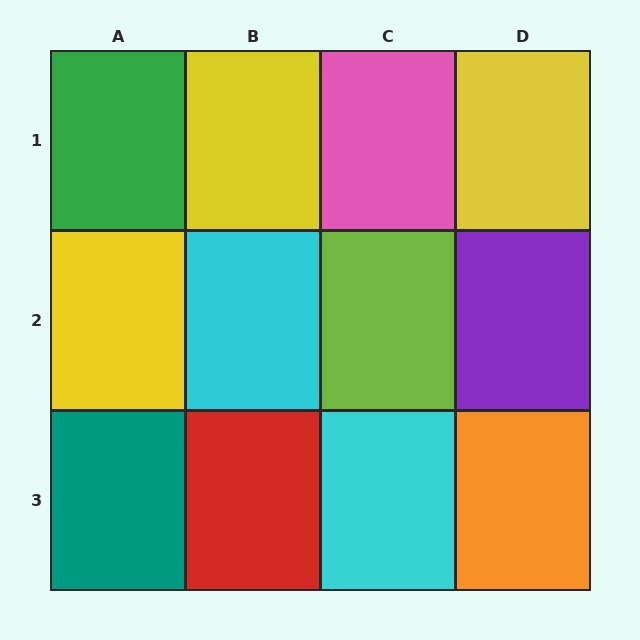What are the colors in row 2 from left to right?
Yellow, cyan, lime, purple.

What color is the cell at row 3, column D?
Orange.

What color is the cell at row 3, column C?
Cyan.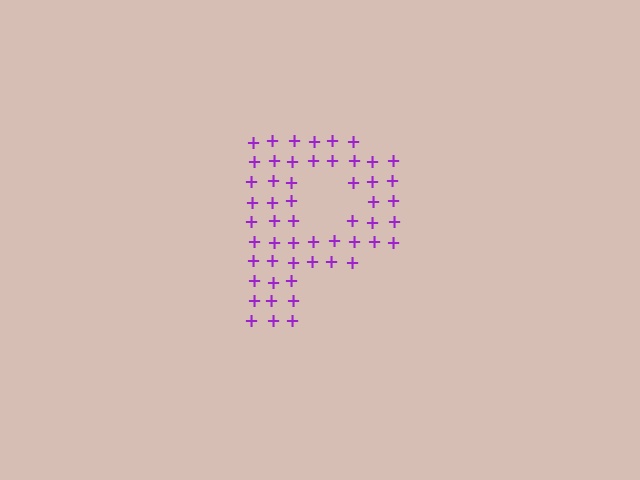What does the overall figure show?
The overall figure shows the letter P.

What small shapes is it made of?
It is made of small plus signs.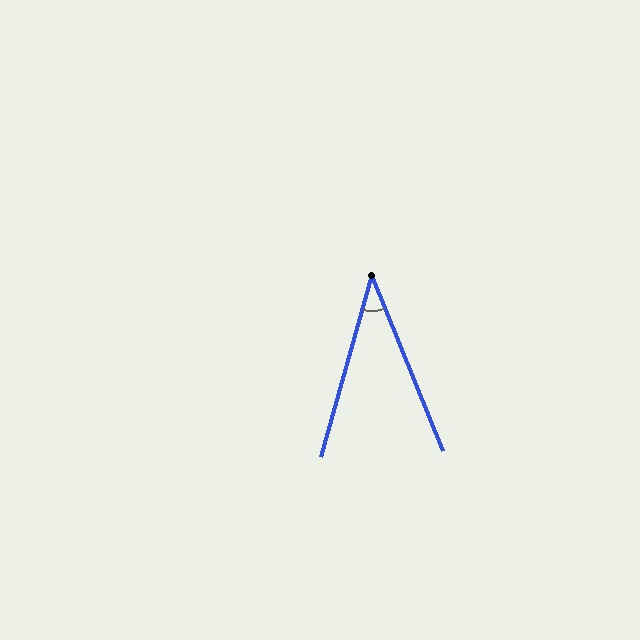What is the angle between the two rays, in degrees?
Approximately 38 degrees.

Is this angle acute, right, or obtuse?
It is acute.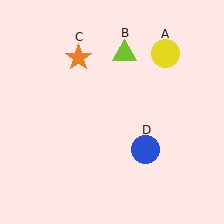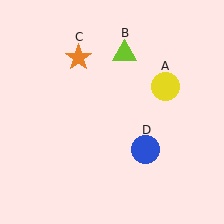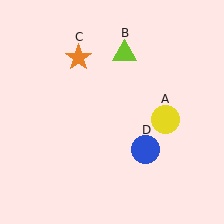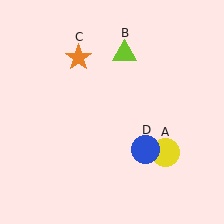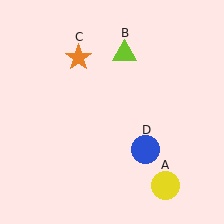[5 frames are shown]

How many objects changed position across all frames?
1 object changed position: yellow circle (object A).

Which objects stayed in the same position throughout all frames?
Lime triangle (object B) and orange star (object C) and blue circle (object D) remained stationary.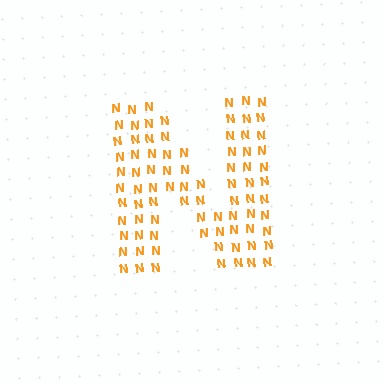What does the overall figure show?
The overall figure shows the letter N.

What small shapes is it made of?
It is made of small letter N's.